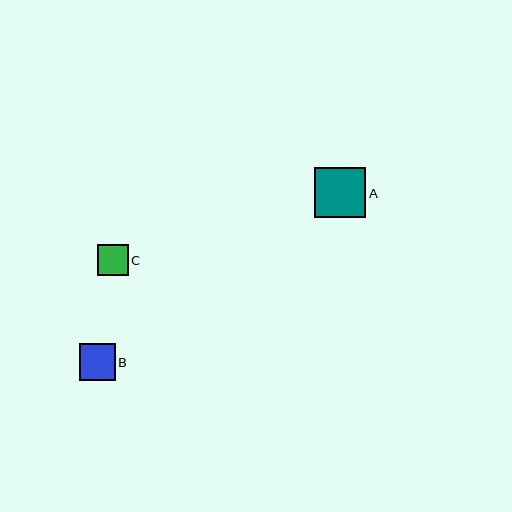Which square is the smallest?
Square C is the smallest with a size of approximately 31 pixels.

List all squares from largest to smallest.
From largest to smallest: A, B, C.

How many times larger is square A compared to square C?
Square A is approximately 1.6 times the size of square C.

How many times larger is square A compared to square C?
Square A is approximately 1.6 times the size of square C.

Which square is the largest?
Square A is the largest with a size of approximately 51 pixels.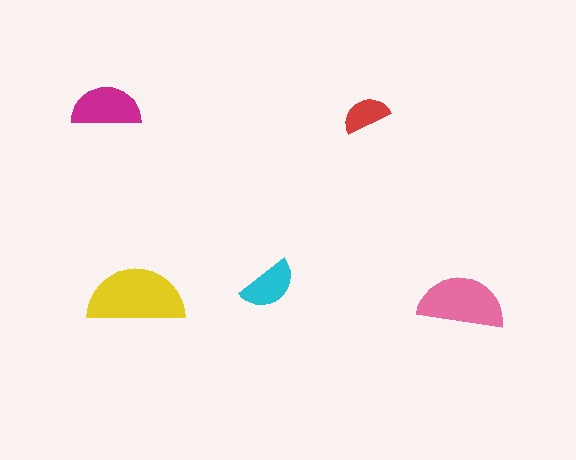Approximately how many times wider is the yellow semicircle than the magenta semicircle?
About 1.5 times wider.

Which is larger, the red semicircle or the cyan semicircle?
The cyan one.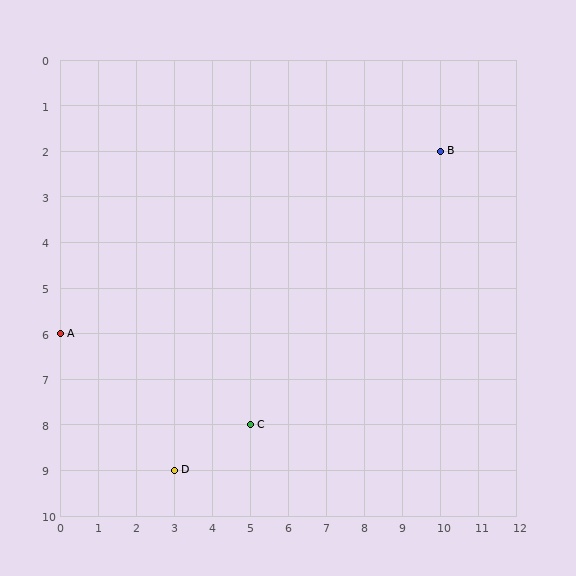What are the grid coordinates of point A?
Point A is at grid coordinates (0, 6).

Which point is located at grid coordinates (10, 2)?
Point B is at (10, 2).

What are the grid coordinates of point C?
Point C is at grid coordinates (5, 8).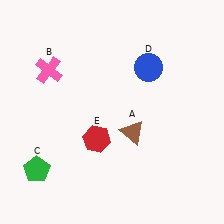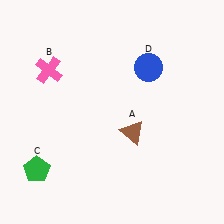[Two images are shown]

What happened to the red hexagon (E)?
The red hexagon (E) was removed in Image 2. It was in the bottom-left area of Image 1.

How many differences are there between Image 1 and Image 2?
There is 1 difference between the two images.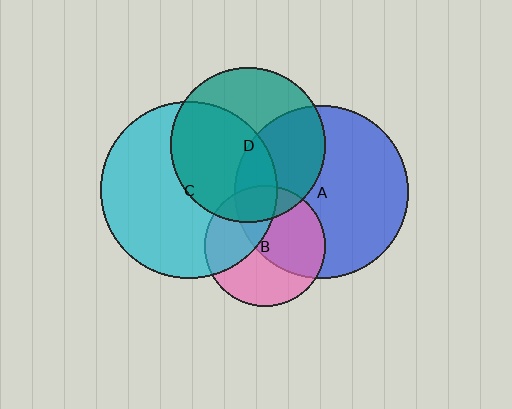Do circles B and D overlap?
Yes.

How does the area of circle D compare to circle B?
Approximately 1.7 times.